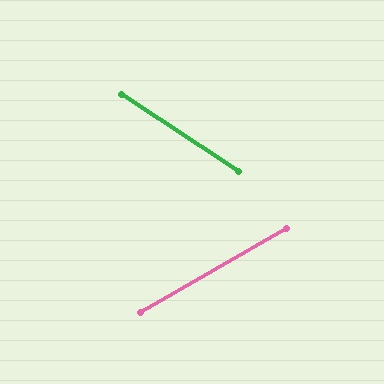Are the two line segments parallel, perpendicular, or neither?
Neither parallel nor perpendicular — they differ by about 63°.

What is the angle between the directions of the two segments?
Approximately 63 degrees.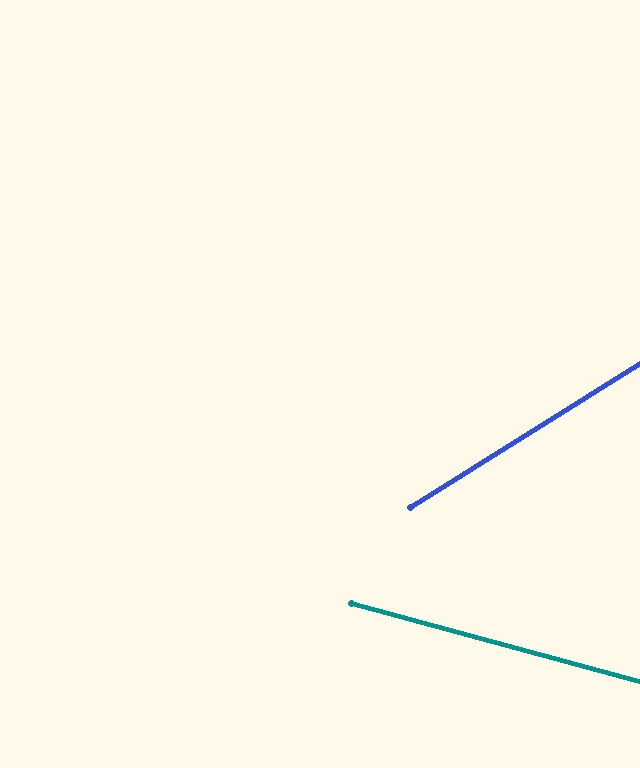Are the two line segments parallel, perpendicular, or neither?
Neither parallel nor perpendicular — they differ by about 47°.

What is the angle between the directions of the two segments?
Approximately 47 degrees.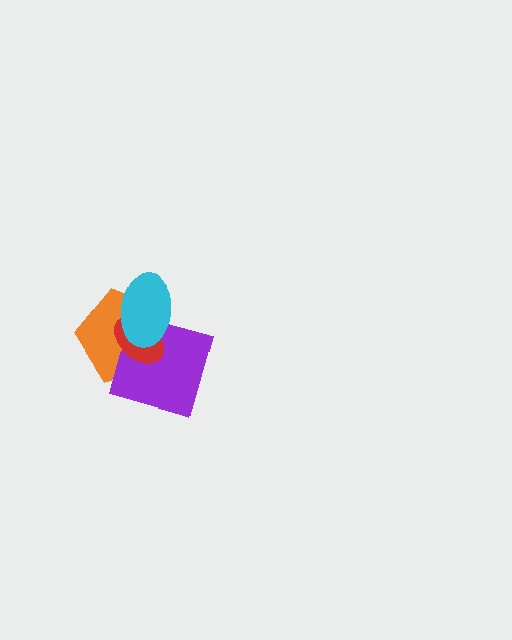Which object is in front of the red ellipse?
The cyan ellipse is in front of the red ellipse.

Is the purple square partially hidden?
Yes, it is partially covered by another shape.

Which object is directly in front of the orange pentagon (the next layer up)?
The purple square is directly in front of the orange pentagon.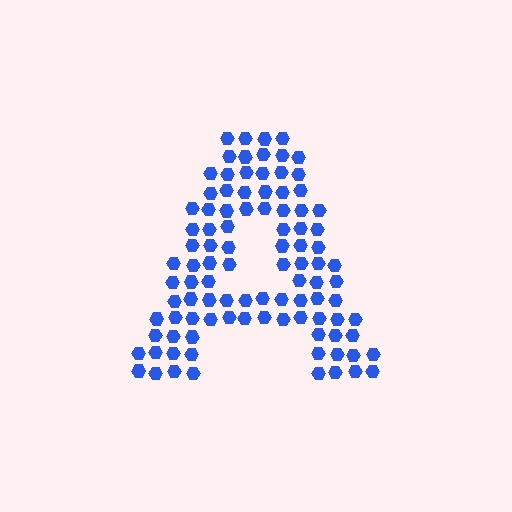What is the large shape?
The large shape is the letter A.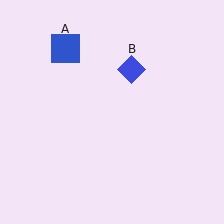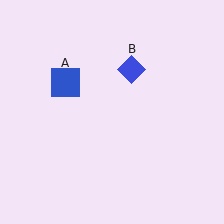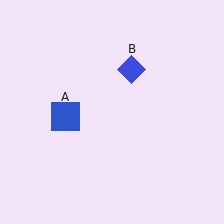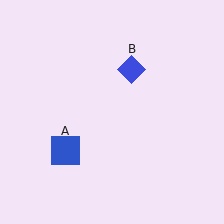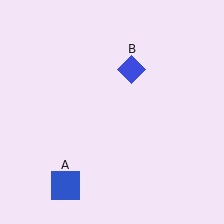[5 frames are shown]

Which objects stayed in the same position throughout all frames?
Blue diamond (object B) remained stationary.